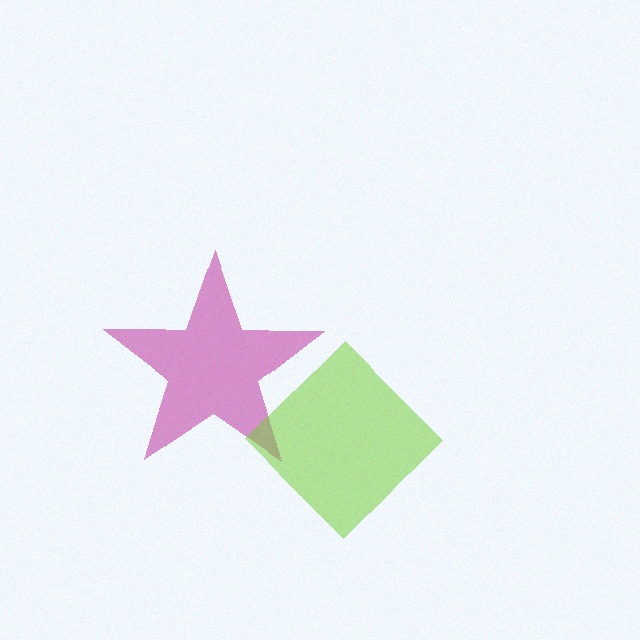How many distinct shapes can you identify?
There are 2 distinct shapes: a magenta star, a lime diamond.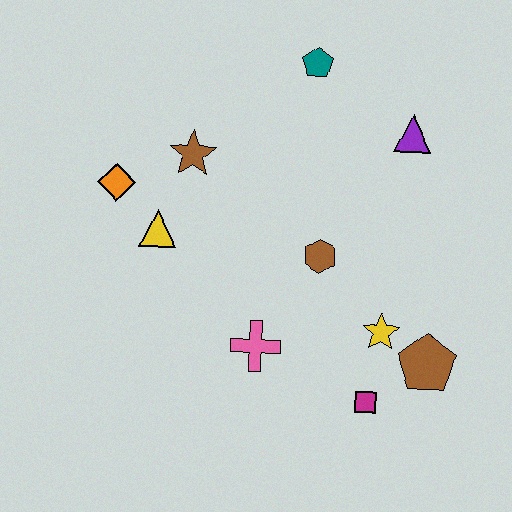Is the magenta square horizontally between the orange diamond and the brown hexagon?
No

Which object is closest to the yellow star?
The brown pentagon is closest to the yellow star.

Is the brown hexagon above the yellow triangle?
No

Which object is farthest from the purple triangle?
The orange diamond is farthest from the purple triangle.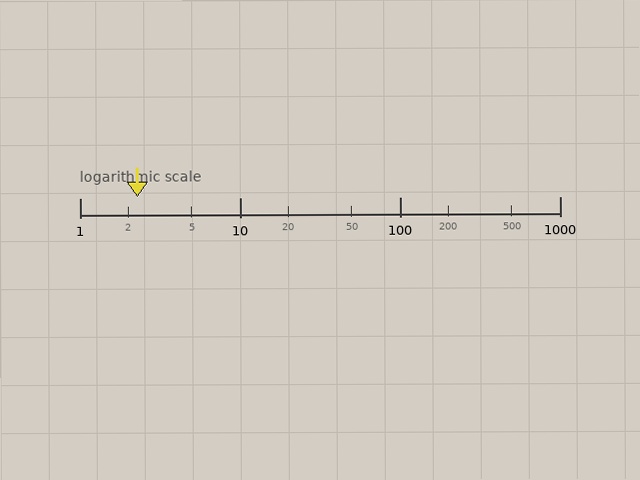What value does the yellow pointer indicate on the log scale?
The pointer indicates approximately 2.3.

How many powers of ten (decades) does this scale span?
The scale spans 3 decades, from 1 to 1000.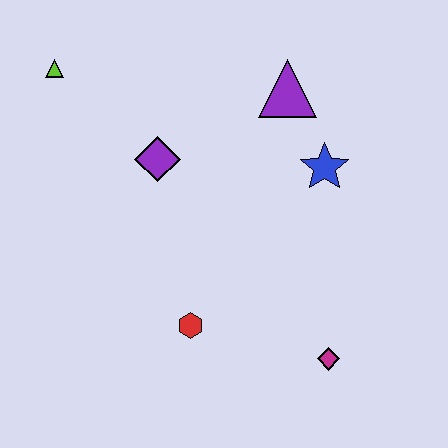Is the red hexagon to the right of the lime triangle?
Yes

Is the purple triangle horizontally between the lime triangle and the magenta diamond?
Yes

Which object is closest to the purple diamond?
The lime triangle is closest to the purple diamond.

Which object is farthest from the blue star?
The lime triangle is farthest from the blue star.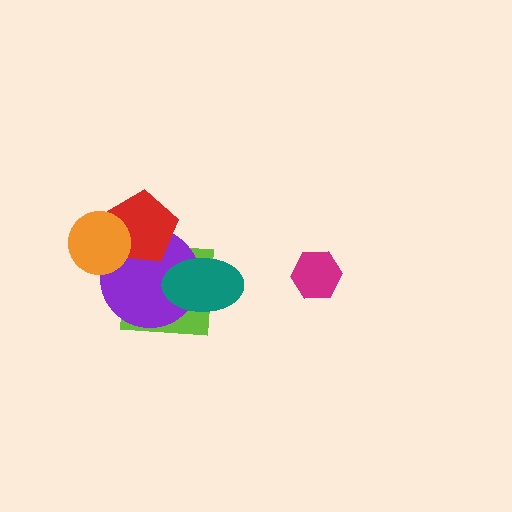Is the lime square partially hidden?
Yes, it is partially covered by another shape.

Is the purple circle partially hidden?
Yes, it is partially covered by another shape.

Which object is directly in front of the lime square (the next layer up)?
The purple circle is directly in front of the lime square.